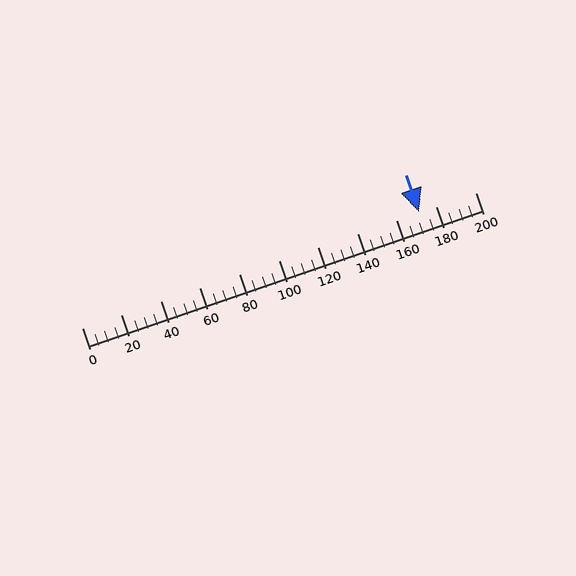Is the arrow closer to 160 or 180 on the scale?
The arrow is closer to 180.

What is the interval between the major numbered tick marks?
The major tick marks are spaced 20 units apart.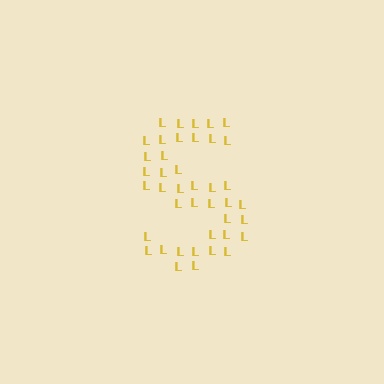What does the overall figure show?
The overall figure shows the letter S.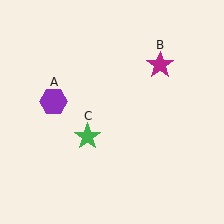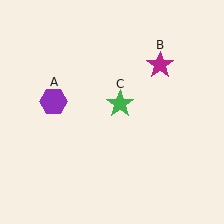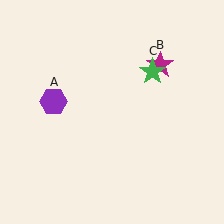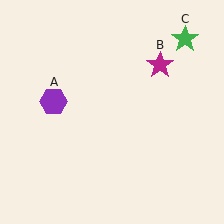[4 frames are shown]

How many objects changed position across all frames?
1 object changed position: green star (object C).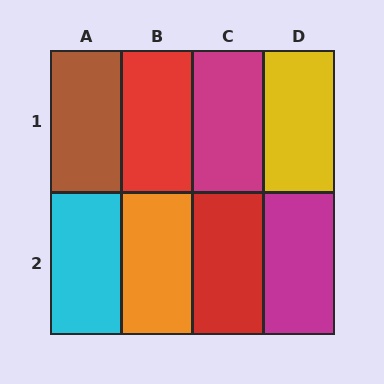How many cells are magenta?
2 cells are magenta.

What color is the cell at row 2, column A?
Cyan.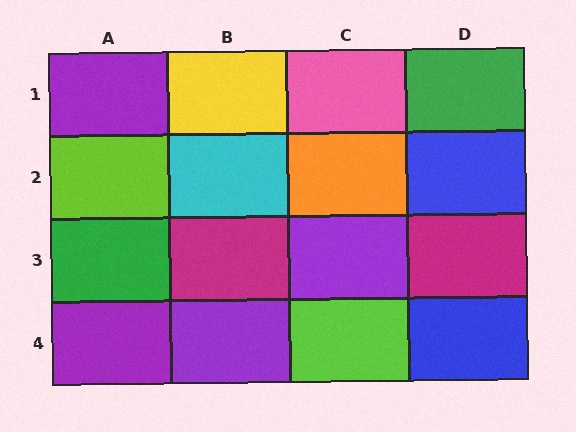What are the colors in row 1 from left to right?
Purple, yellow, pink, green.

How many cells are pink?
1 cell is pink.